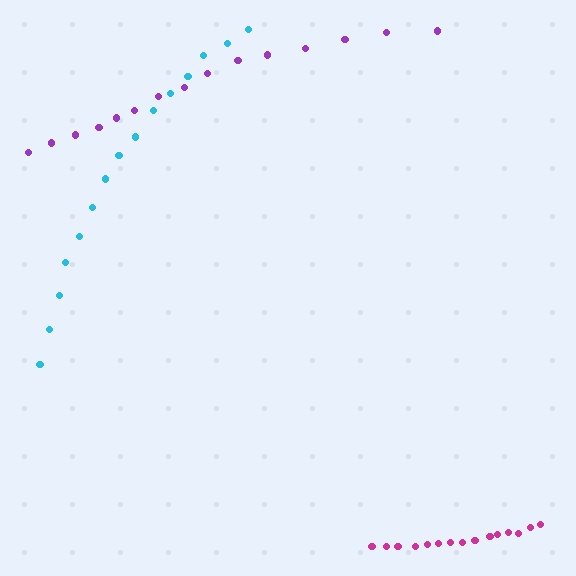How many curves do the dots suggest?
There are 3 distinct paths.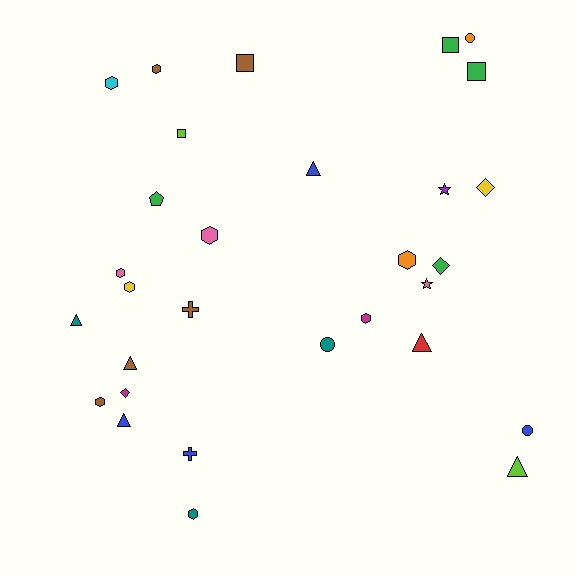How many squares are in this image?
There are 4 squares.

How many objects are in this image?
There are 30 objects.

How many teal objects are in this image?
There are 3 teal objects.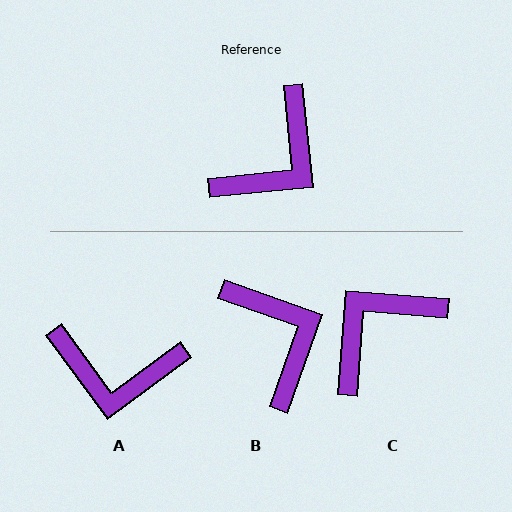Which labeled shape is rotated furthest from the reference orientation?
C, about 170 degrees away.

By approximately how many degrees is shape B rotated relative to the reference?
Approximately 65 degrees counter-clockwise.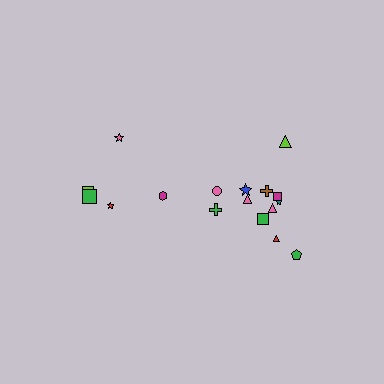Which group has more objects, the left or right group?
The right group.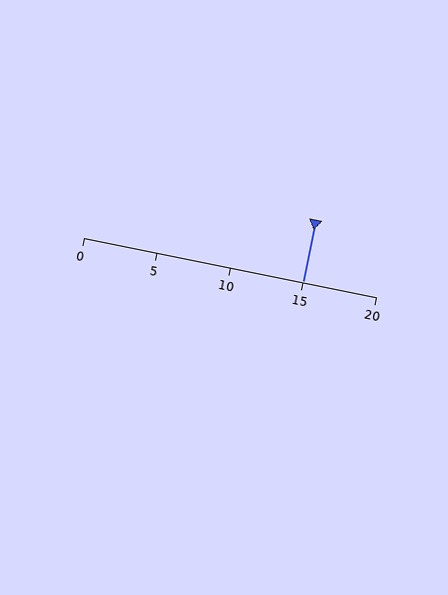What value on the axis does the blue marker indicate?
The marker indicates approximately 15.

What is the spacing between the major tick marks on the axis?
The major ticks are spaced 5 apart.